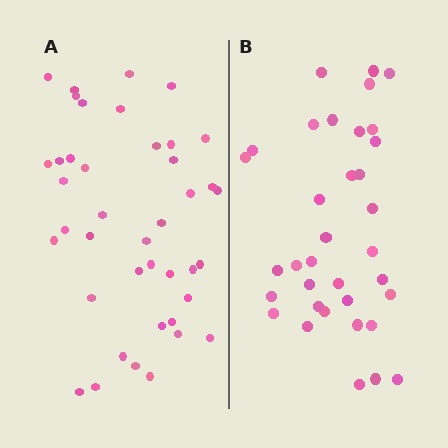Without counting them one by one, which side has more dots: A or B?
Region A (the left region) has more dots.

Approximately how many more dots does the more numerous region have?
Region A has about 6 more dots than region B.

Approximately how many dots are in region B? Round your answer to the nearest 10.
About 40 dots. (The exact count is 35, which rounds to 40.)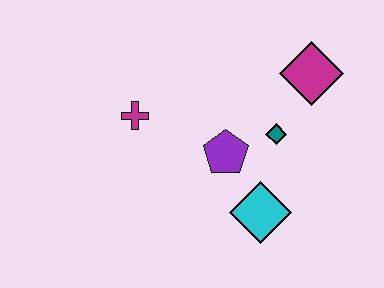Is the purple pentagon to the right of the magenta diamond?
No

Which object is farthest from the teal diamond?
The magenta cross is farthest from the teal diamond.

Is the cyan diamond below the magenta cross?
Yes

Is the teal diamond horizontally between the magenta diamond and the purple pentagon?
Yes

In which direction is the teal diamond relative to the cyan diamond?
The teal diamond is above the cyan diamond.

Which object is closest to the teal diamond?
The purple pentagon is closest to the teal diamond.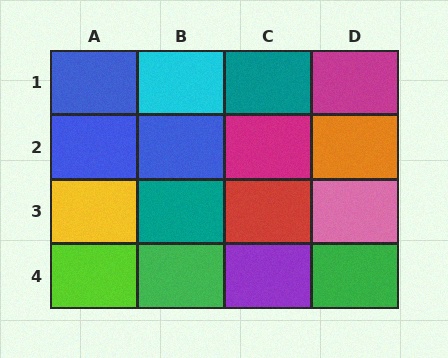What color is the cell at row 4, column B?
Green.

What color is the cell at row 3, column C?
Red.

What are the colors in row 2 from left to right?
Blue, blue, magenta, orange.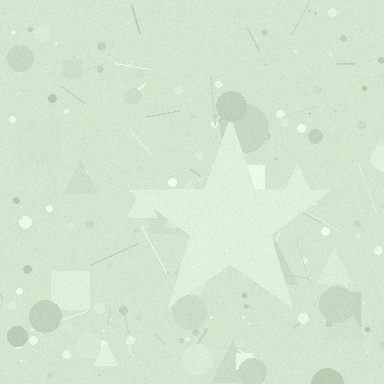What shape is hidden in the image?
A star is hidden in the image.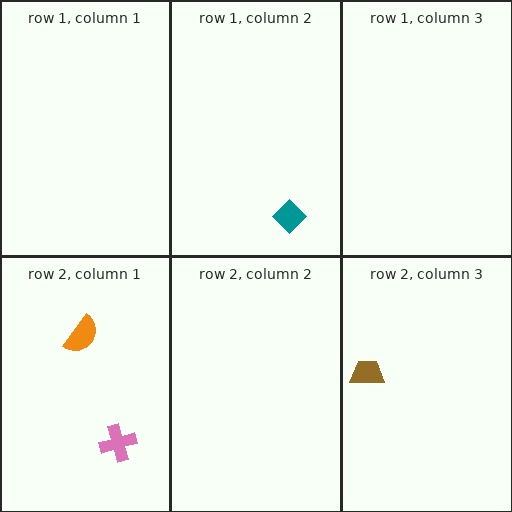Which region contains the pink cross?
The row 2, column 1 region.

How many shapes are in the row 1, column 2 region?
1.